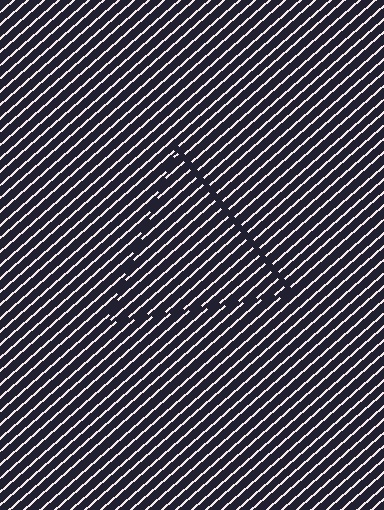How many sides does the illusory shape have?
3 sides — the line-ends trace a triangle.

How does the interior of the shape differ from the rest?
The interior of the shape contains the same grating, shifted by half a period — the contour is defined by the phase discontinuity where line-ends from the inner and outer gratings abut.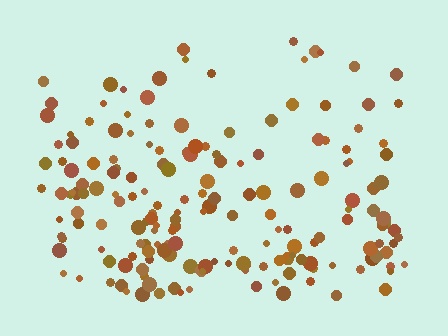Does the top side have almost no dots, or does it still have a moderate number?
Still a moderate number, just noticeably fewer than the bottom.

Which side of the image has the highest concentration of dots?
The bottom.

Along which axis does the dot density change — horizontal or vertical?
Vertical.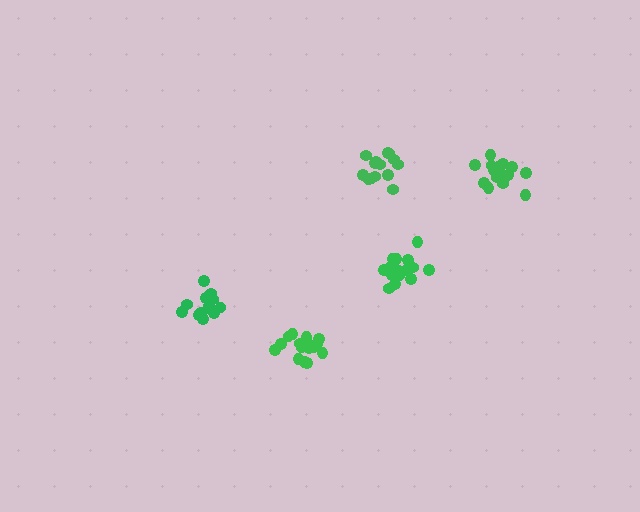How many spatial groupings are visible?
There are 5 spatial groupings.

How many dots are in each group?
Group 1: 13 dots, Group 2: 14 dots, Group 3: 16 dots, Group 4: 16 dots, Group 5: 17 dots (76 total).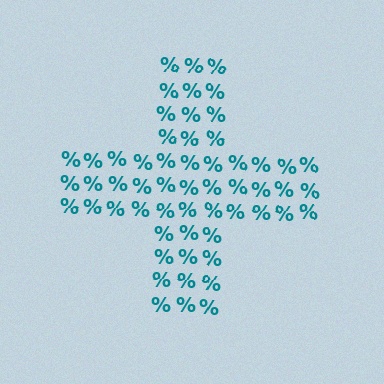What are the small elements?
The small elements are percent signs.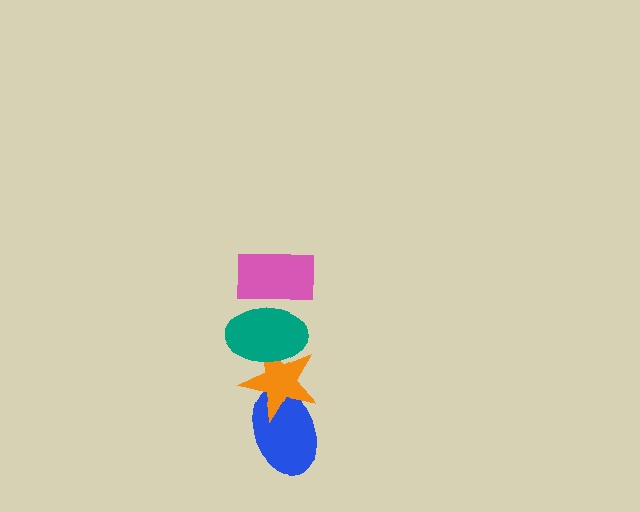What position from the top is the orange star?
The orange star is 3rd from the top.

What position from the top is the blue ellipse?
The blue ellipse is 4th from the top.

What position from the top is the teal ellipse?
The teal ellipse is 2nd from the top.